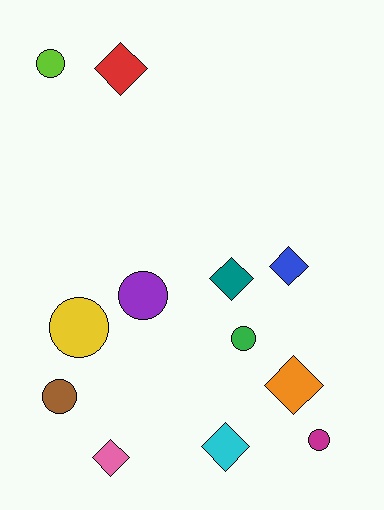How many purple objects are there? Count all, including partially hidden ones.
There is 1 purple object.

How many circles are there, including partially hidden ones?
There are 6 circles.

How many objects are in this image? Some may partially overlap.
There are 12 objects.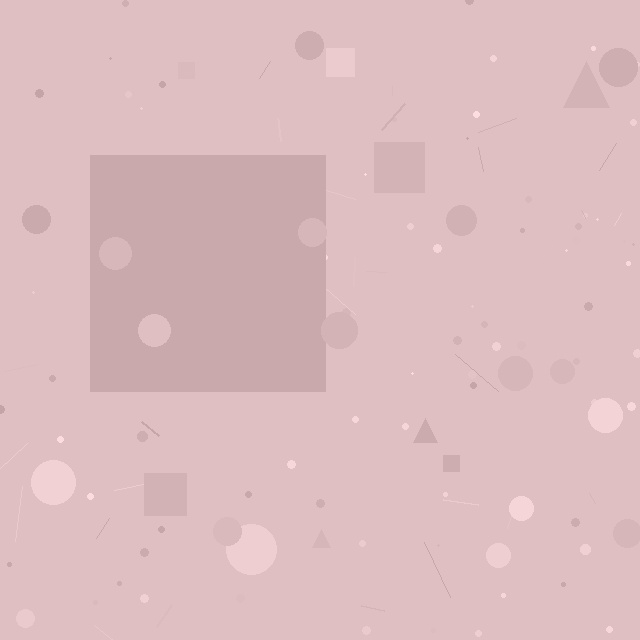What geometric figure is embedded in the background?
A square is embedded in the background.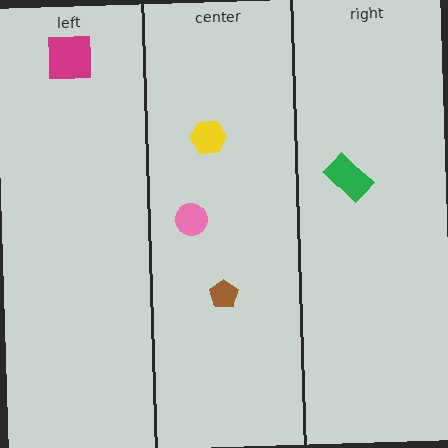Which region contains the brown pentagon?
The center region.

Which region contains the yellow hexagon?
The center region.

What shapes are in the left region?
The magenta square.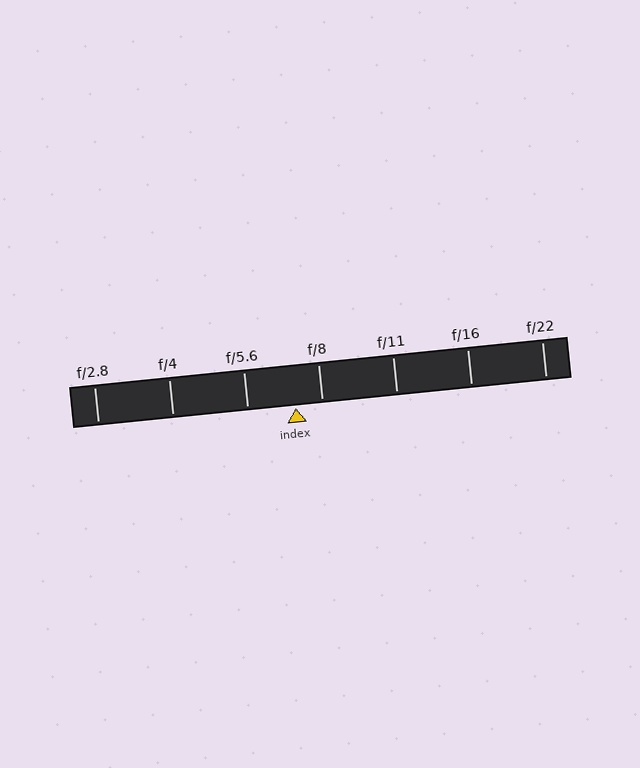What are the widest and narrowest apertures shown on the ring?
The widest aperture shown is f/2.8 and the narrowest is f/22.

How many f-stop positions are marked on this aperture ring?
There are 7 f-stop positions marked.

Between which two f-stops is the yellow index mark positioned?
The index mark is between f/5.6 and f/8.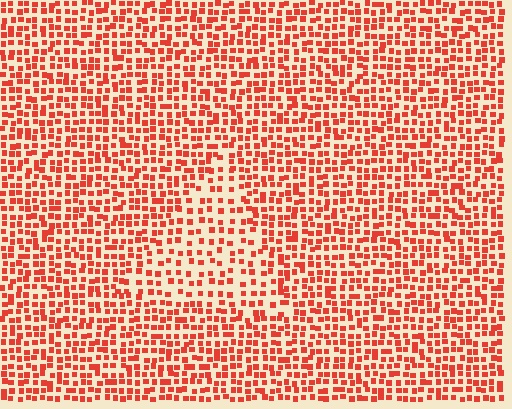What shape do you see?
I see a triangle.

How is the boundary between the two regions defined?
The boundary is defined by a change in element density (approximately 1.7x ratio). All elements are the same color, size, and shape.